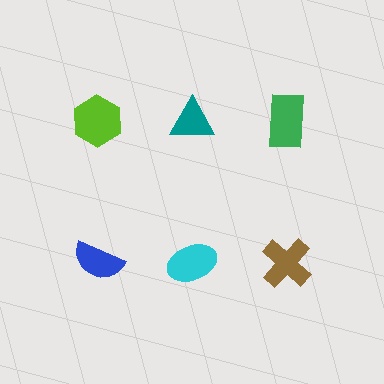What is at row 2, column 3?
A brown cross.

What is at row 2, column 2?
A cyan ellipse.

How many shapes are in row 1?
3 shapes.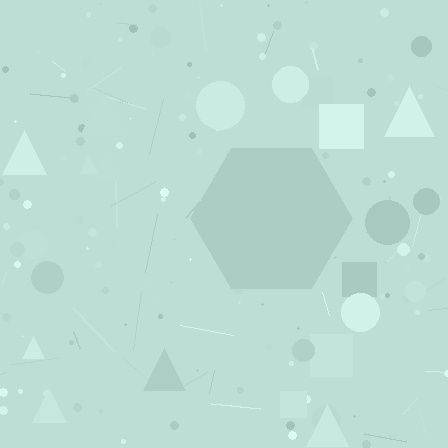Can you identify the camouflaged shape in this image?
The camouflaged shape is a hexagon.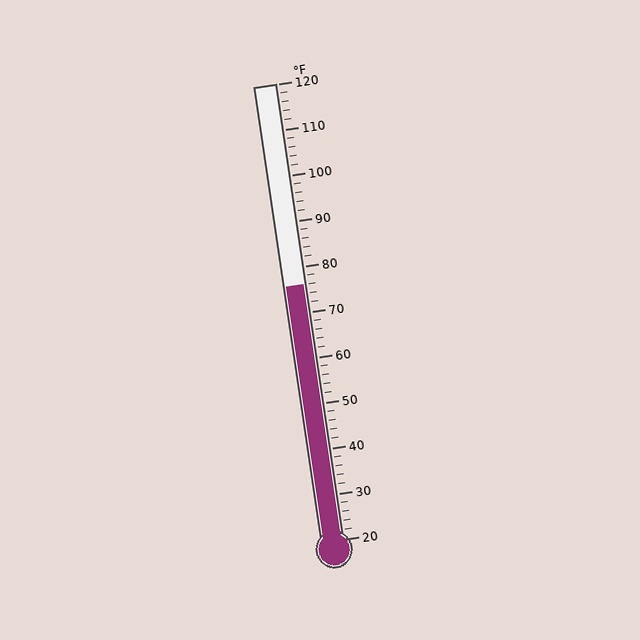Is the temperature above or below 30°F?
The temperature is above 30°F.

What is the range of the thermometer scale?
The thermometer scale ranges from 20°F to 120°F.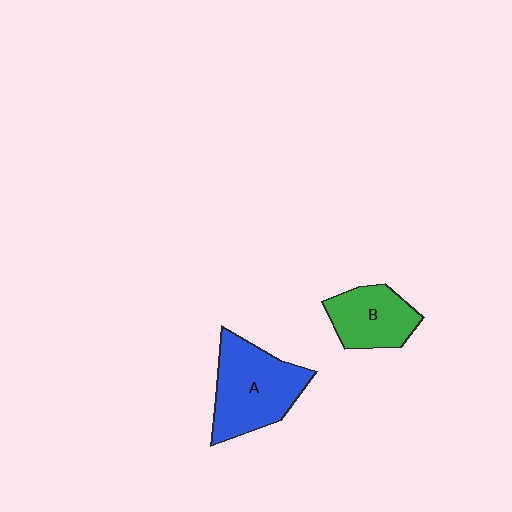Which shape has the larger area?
Shape A (blue).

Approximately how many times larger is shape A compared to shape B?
Approximately 1.5 times.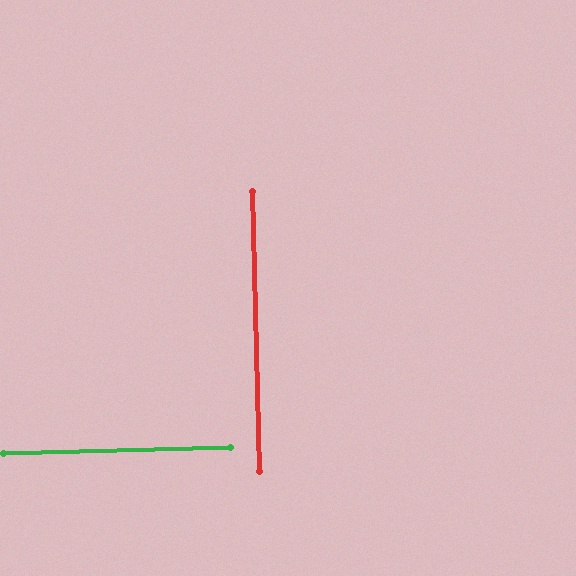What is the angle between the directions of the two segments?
Approximately 90 degrees.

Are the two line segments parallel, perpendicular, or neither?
Perpendicular — they meet at approximately 90°.